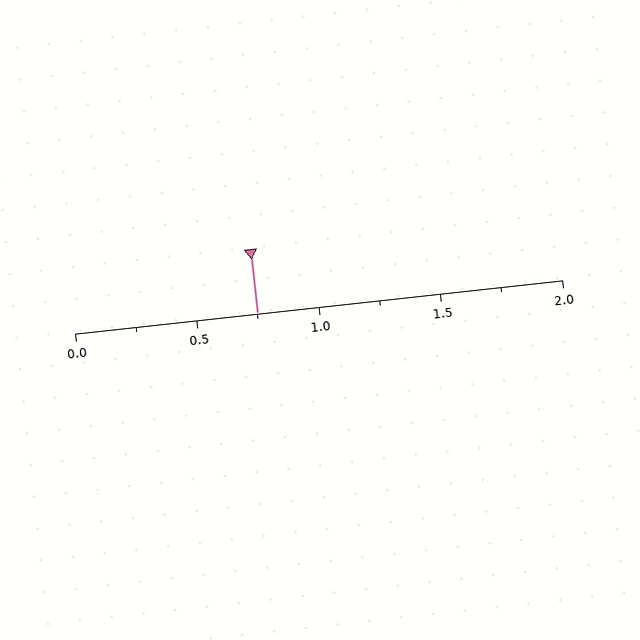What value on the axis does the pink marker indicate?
The marker indicates approximately 0.75.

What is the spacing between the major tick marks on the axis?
The major ticks are spaced 0.5 apart.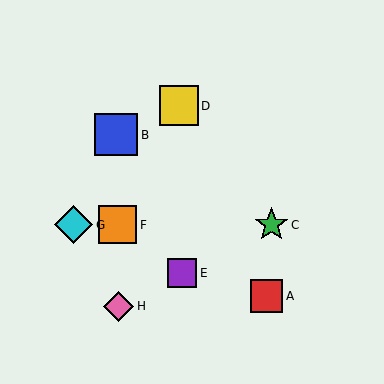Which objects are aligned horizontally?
Objects C, F, G are aligned horizontally.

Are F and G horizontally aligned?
Yes, both are at y≈225.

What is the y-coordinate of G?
Object G is at y≈225.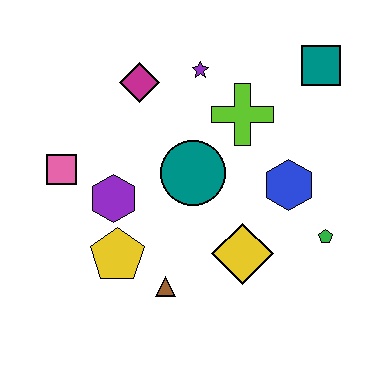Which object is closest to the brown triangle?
The yellow pentagon is closest to the brown triangle.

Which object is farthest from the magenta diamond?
The green pentagon is farthest from the magenta diamond.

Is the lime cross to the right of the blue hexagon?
No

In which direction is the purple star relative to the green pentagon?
The purple star is above the green pentagon.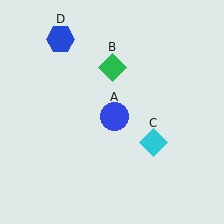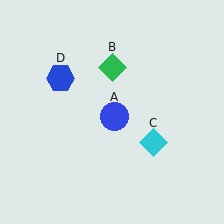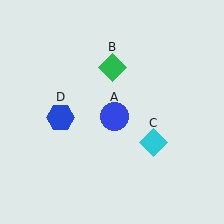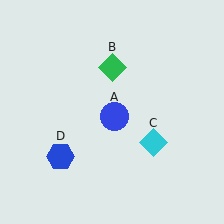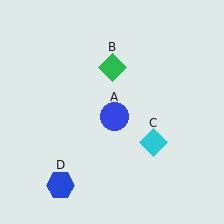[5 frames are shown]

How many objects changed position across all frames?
1 object changed position: blue hexagon (object D).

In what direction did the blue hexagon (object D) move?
The blue hexagon (object D) moved down.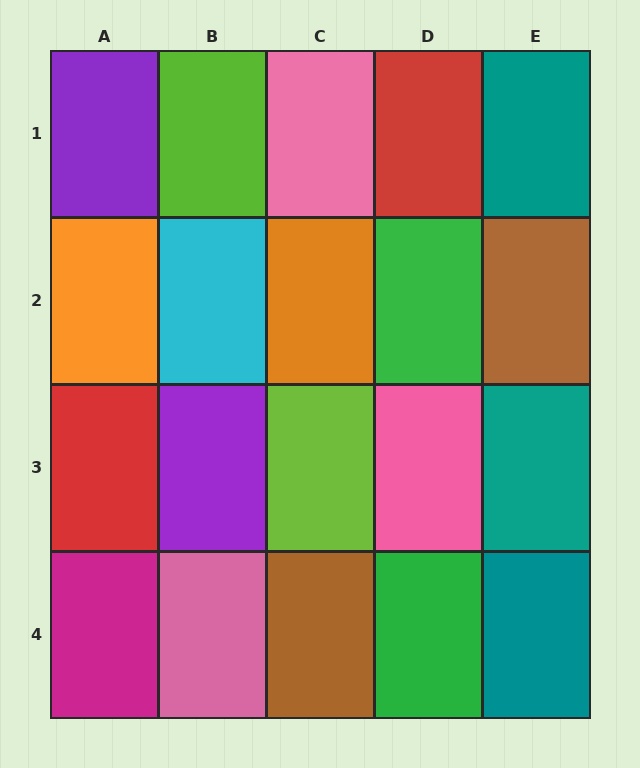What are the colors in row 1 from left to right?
Purple, lime, pink, red, teal.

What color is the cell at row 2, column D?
Green.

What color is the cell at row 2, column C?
Orange.